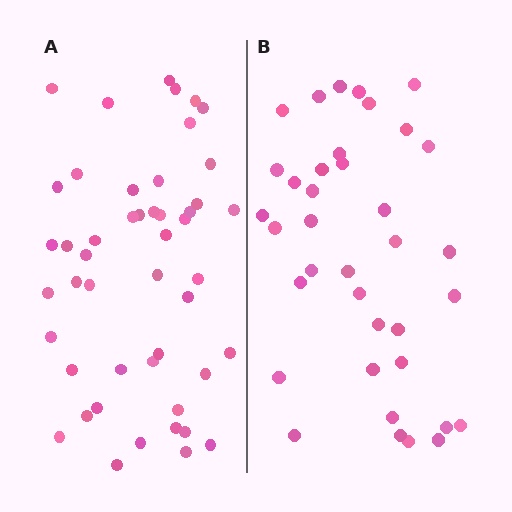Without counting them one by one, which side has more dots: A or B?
Region A (the left region) has more dots.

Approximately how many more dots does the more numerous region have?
Region A has roughly 12 or so more dots than region B.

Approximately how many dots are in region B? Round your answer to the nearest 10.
About 40 dots. (The exact count is 37, which rounds to 40.)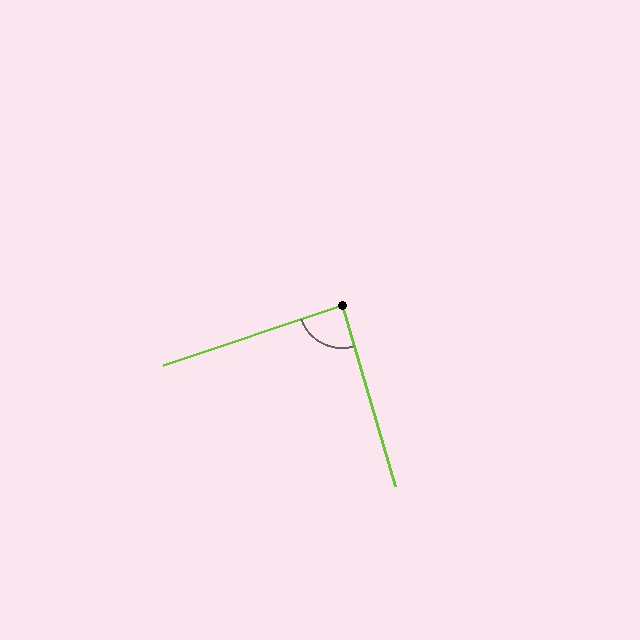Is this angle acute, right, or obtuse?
It is approximately a right angle.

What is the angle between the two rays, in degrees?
Approximately 88 degrees.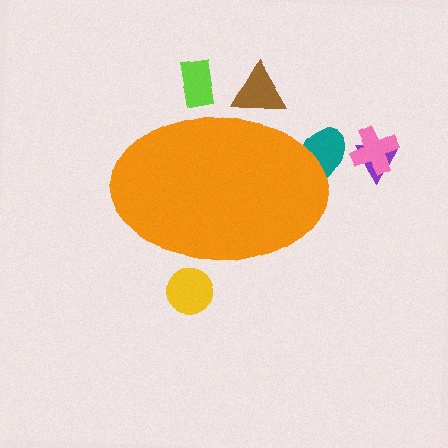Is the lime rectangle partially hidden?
Yes, the lime rectangle is partially hidden behind the orange ellipse.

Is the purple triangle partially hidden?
No, the purple triangle is fully visible.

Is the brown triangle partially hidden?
Yes, the brown triangle is partially hidden behind the orange ellipse.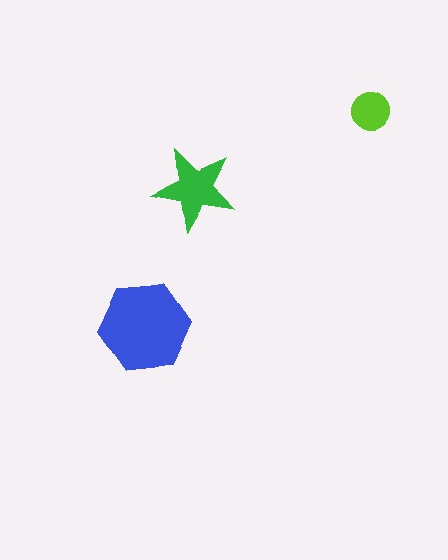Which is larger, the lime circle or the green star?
The green star.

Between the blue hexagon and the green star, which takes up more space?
The blue hexagon.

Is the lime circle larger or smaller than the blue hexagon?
Smaller.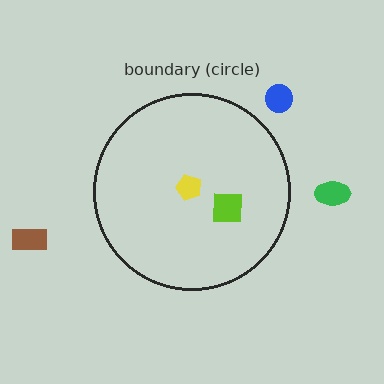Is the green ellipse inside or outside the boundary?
Outside.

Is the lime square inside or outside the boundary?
Inside.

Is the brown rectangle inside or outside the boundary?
Outside.